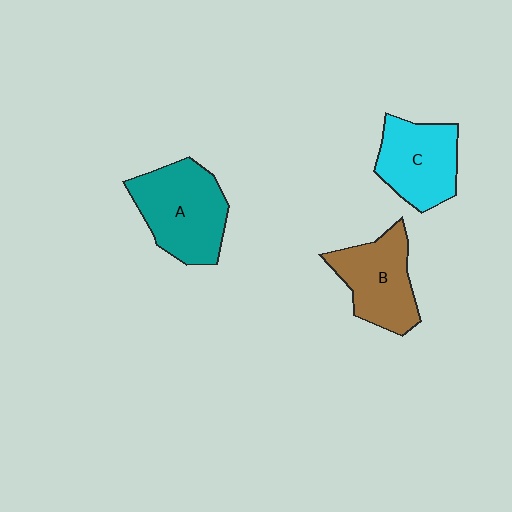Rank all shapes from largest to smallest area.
From largest to smallest: A (teal), B (brown), C (cyan).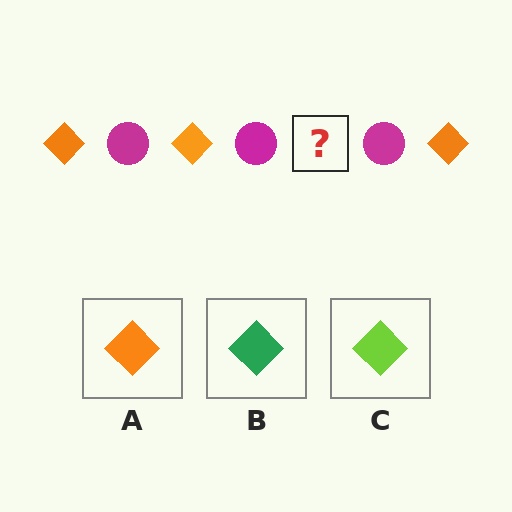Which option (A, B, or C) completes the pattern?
A.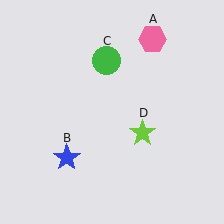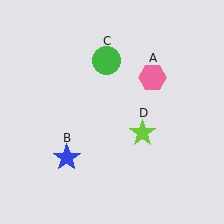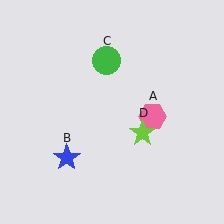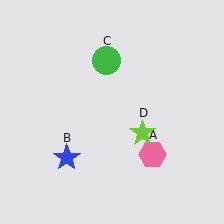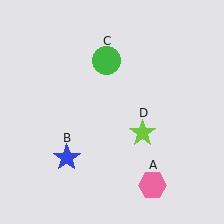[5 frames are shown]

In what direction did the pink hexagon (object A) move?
The pink hexagon (object A) moved down.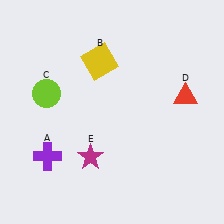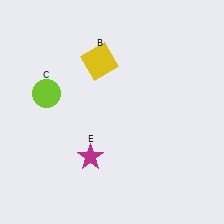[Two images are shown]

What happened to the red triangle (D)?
The red triangle (D) was removed in Image 2. It was in the top-right area of Image 1.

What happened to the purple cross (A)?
The purple cross (A) was removed in Image 2. It was in the bottom-left area of Image 1.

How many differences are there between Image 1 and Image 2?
There are 2 differences between the two images.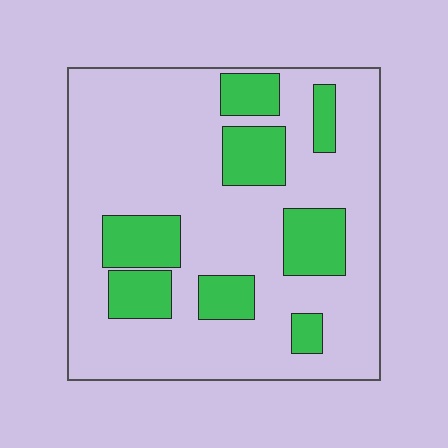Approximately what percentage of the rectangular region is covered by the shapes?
Approximately 25%.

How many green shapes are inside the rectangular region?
8.